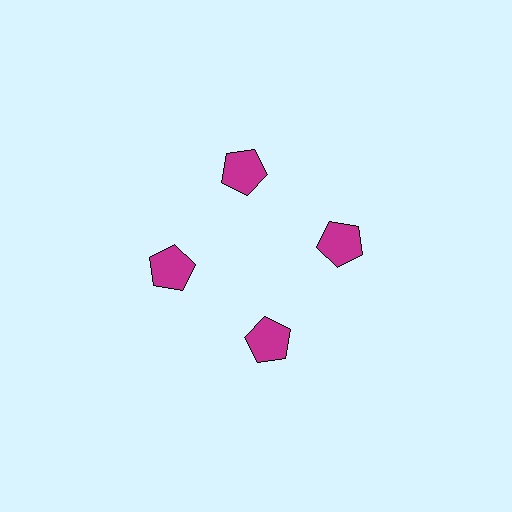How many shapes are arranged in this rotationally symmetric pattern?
There are 4 shapes, arranged in 4 groups of 1.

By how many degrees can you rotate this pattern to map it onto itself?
The pattern maps onto itself every 90 degrees of rotation.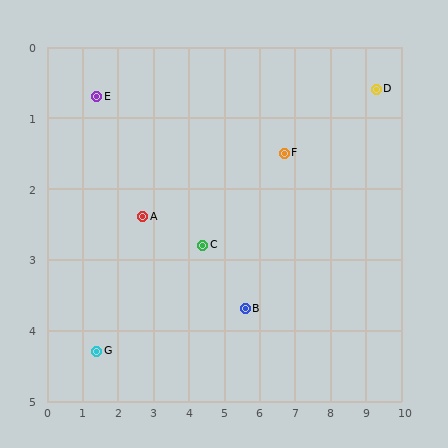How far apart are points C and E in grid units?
Points C and E are about 3.7 grid units apart.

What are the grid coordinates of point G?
Point G is at approximately (1.4, 4.3).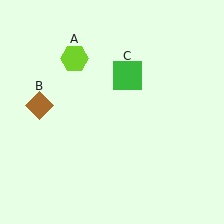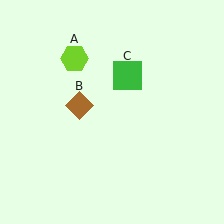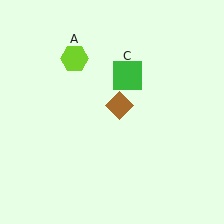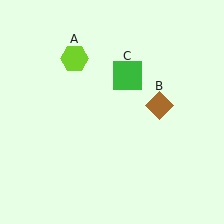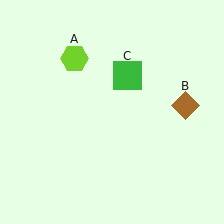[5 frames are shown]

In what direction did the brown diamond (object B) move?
The brown diamond (object B) moved right.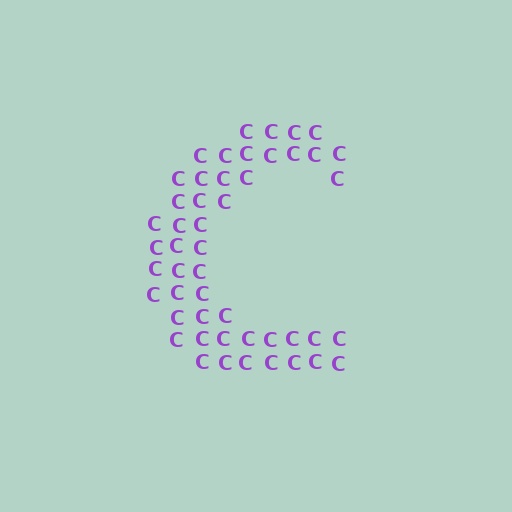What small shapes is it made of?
It is made of small letter C's.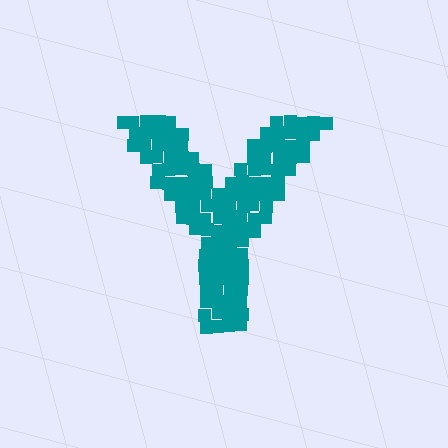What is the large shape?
The large shape is the letter Y.